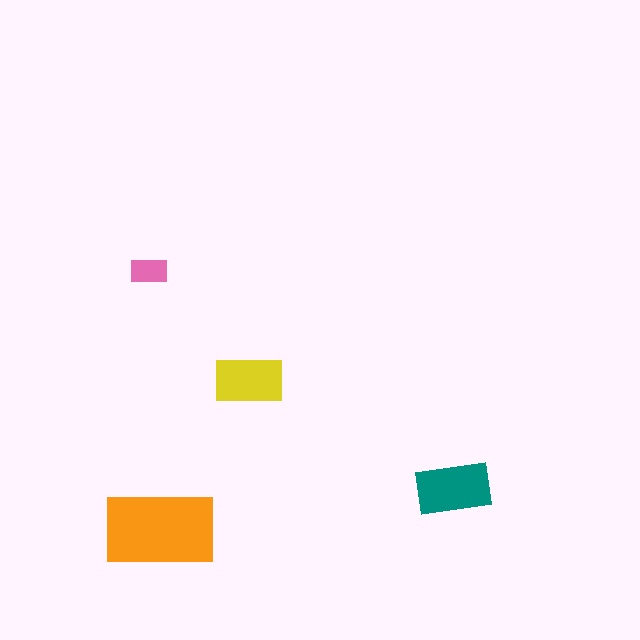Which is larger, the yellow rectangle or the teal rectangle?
The teal one.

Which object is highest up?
The pink rectangle is topmost.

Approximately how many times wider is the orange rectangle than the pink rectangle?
About 3 times wider.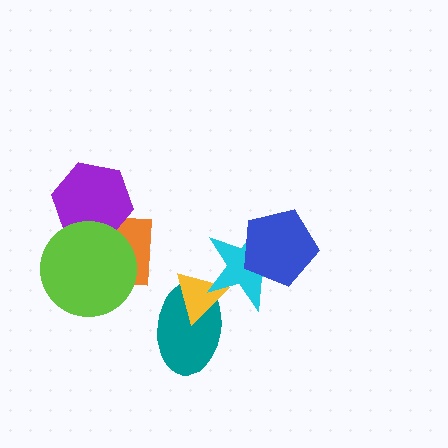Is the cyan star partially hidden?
Yes, it is partially covered by another shape.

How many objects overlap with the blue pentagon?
1 object overlaps with the blue pentagon.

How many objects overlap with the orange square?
2 objects overlap with the orange square.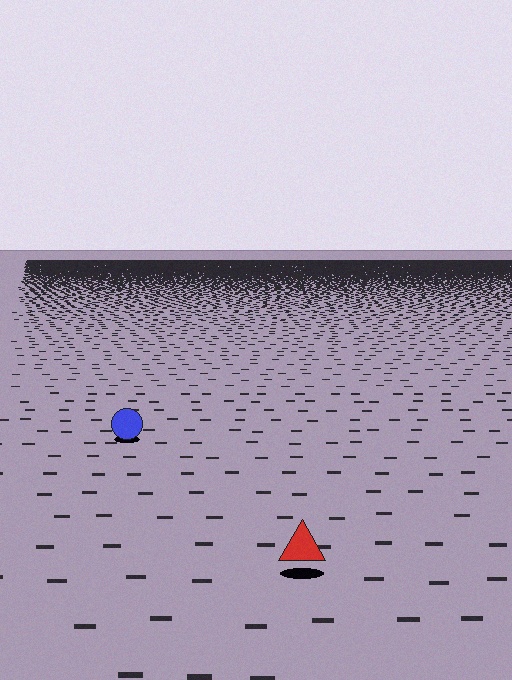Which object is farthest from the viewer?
The blue circle is farthest from the viewer. It appears smaller and the ground texture around it is denser.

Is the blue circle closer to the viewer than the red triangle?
No. The red triangle is closer — you can tell from the texture gradient: the ground texture is coarser near it.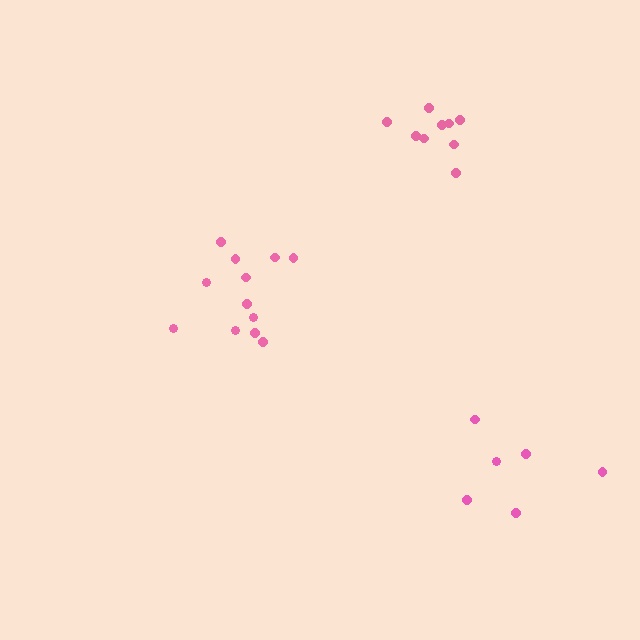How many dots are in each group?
Group 1: 9 dots, Group 2: 12 dots, Group 3: 6 dots (27 total).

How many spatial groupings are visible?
There are 3 spatial groupings.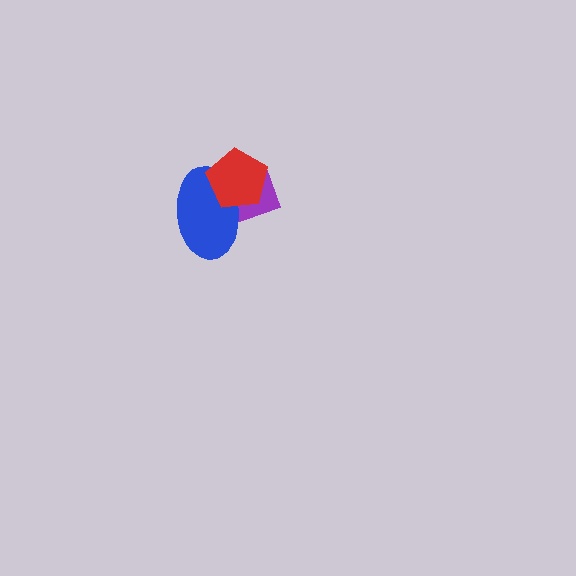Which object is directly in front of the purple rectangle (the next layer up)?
The blue ellipse is directly in front of the purple rectangle.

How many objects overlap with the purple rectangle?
2 objects overlap with the purple rectangle.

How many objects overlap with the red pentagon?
2 objects overlap with the red pentagon.